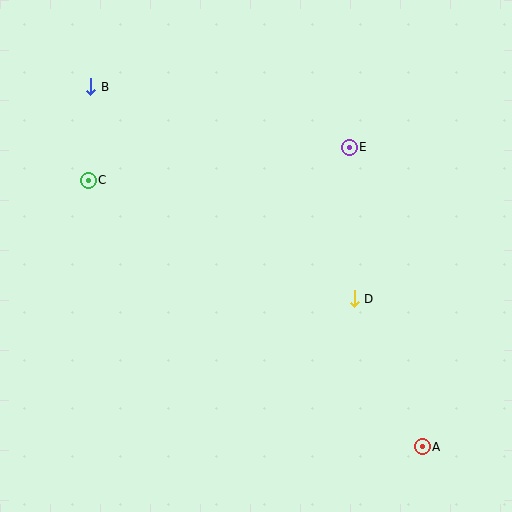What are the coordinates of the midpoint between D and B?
The midpoint between D and B is at (222, 193).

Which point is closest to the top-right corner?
Point E is closest to the top-right corner.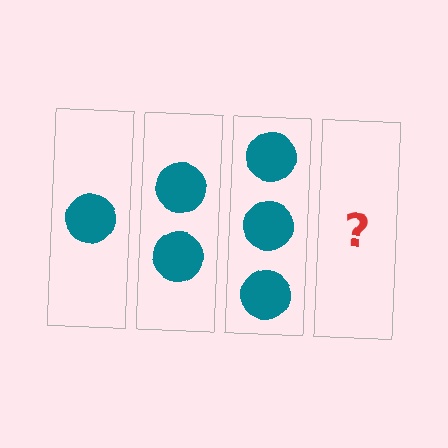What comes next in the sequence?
The next element should be 4 circles.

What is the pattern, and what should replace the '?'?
The pattern is that each step adds one more circle. The '?' should be 4 circles.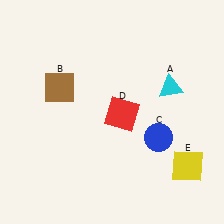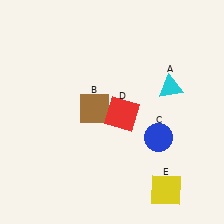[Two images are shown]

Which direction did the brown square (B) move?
The brown square (B) moved right.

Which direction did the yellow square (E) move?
The yellow square (E) moved down.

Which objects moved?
The objects that moved are: the brown square (B), the yellow square (E).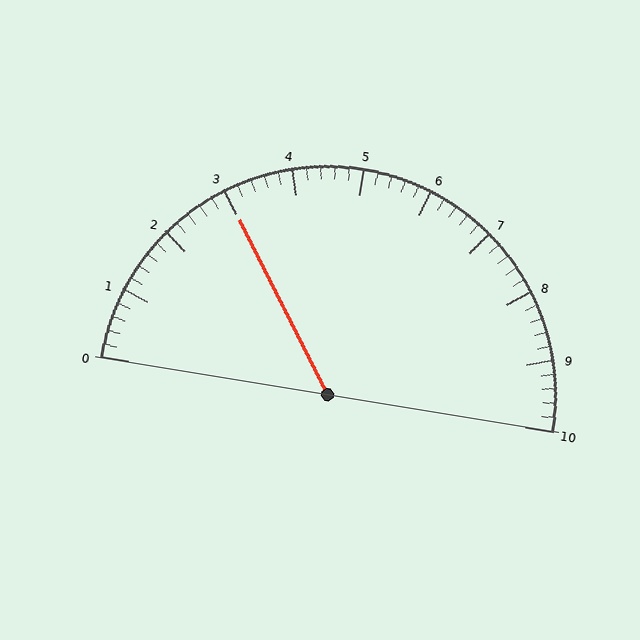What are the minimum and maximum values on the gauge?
The gauge ranges from 0 to 10.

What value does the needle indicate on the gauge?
The needle indicates approximately 3.0.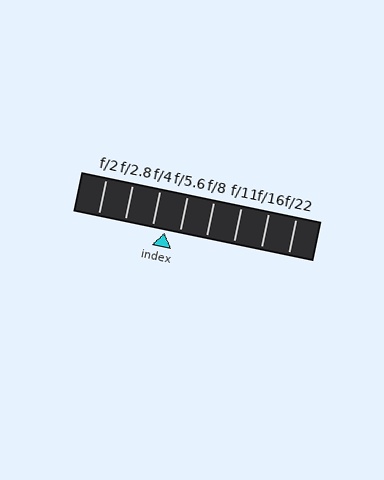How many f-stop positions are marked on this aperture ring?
There are 8 f-stop positions marked.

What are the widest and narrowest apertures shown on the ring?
The widest aperture shown is f/2 and the narrowest is f/22.